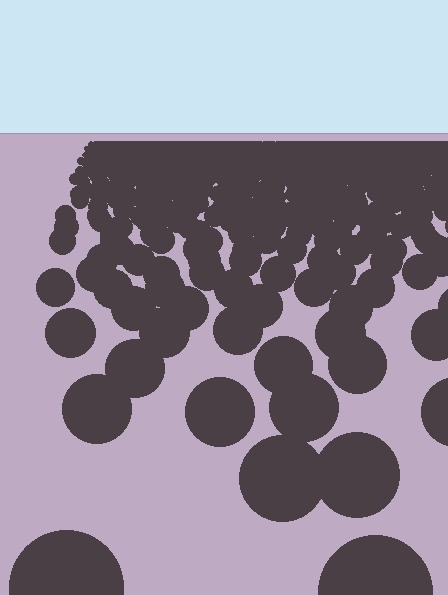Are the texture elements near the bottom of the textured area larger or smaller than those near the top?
Larger. Near the bottom, elements are closer to the viewer and appear at a bigger on-screen size.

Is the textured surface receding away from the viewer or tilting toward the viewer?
The surface is receding away from the viewer. Texture elements get smaller and denser toward the top.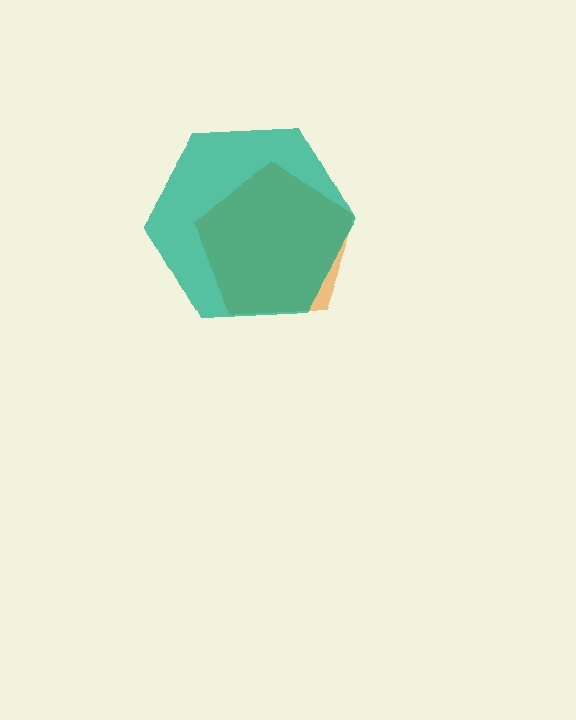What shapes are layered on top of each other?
The layered shapes are: an orange pentagon, a teal hexagon.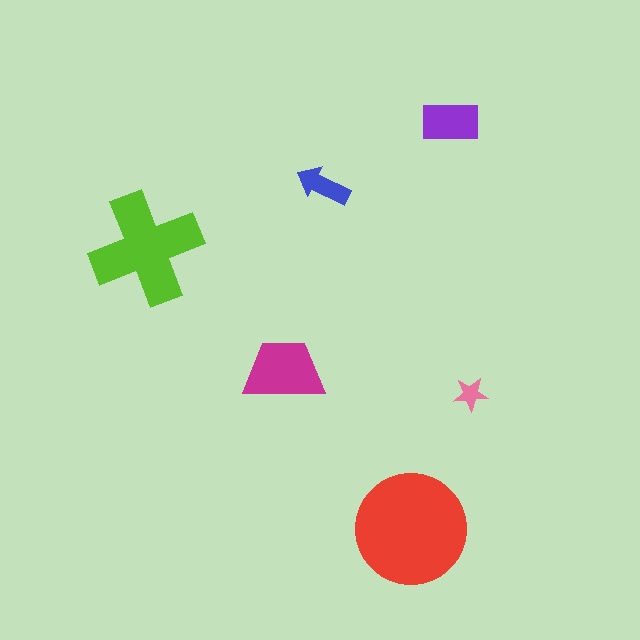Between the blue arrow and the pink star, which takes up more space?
The blue arrow.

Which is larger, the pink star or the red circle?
The red circle.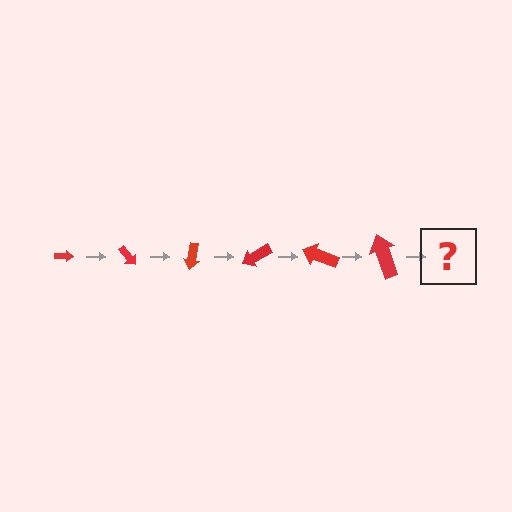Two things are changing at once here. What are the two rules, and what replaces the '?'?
The two rules are that the arrow grows larger each step and it rotates 50 degrees each step. The '?' should be an arrow, larger than the previous one and rotated 300 degrees from the start.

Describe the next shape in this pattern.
It should be an arrow, larger than the previous one and rotated 300 degrees from the start.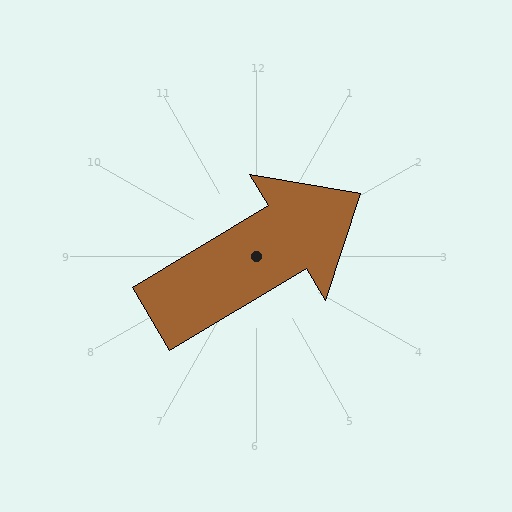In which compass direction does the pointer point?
Northeast.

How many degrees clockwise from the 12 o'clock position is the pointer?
Approximately 59 degrees.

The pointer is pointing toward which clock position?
Roughly 2 o'clock.